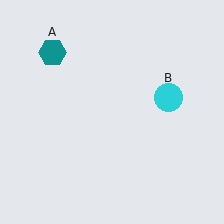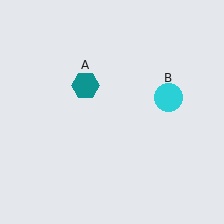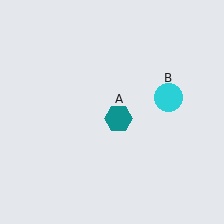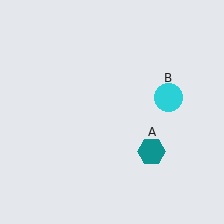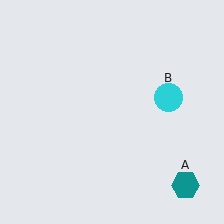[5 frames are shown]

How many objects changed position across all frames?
1 object changed position: teal hexagon (object A).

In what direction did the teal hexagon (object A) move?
The teal hexagon (object A) moved down and to the right.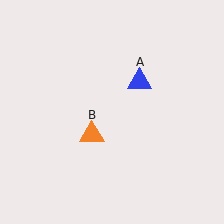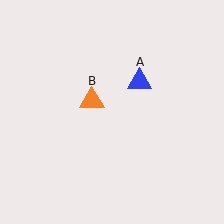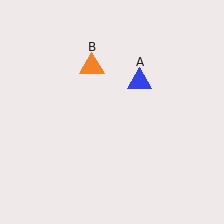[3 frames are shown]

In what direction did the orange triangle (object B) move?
The orange triangle (object B) moved up.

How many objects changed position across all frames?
1 object changed position: orange triangle (object B).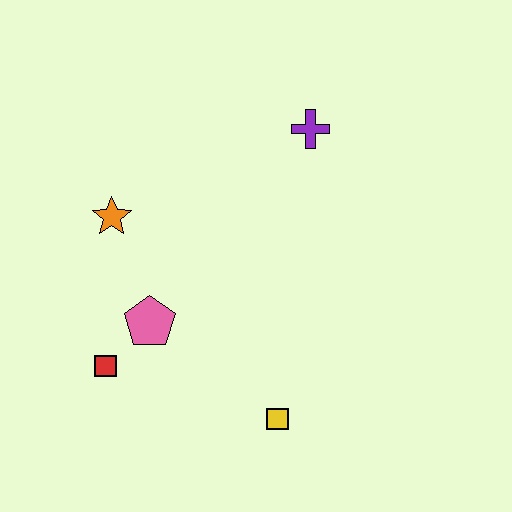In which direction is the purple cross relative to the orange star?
The purple cross is to the right of the orange star.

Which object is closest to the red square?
The pink pentagon is closest to the red square.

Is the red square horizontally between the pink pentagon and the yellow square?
No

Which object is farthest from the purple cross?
The red square is farthest from the purple cross.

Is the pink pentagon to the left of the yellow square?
Yes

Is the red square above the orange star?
No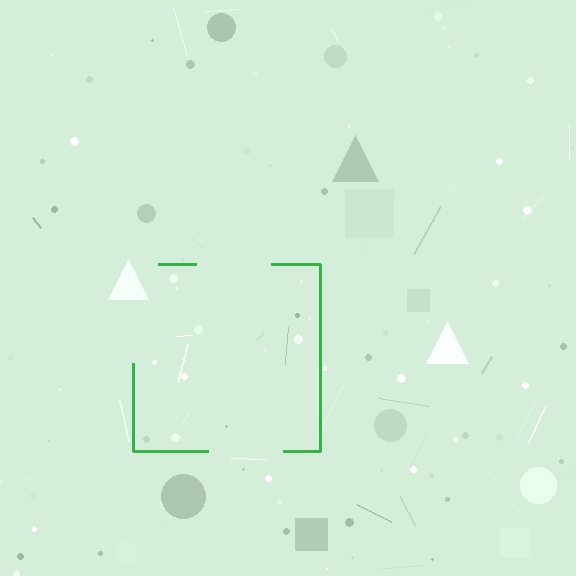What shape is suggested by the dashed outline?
The dashed outline suggests a square.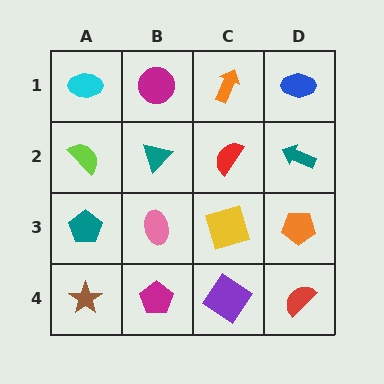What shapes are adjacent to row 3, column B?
A teal triangle (row 2, column B), a magenta pentagon (row 4, column B), a teal pentagon (row 3, column A), a yellow square (row 3, column C).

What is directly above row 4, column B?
A pink ellipse.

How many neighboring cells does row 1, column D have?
2.